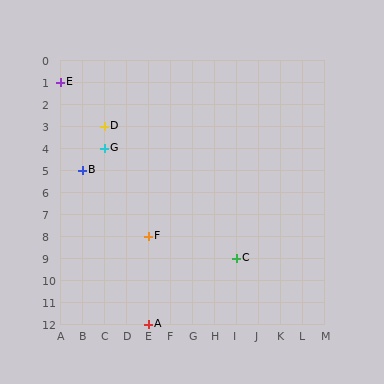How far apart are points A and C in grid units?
Points A and C are 4 columns and 3 rows apart (about 5.0 grid units diagonally).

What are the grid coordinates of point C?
Point C is at grid coordinates (I, 9).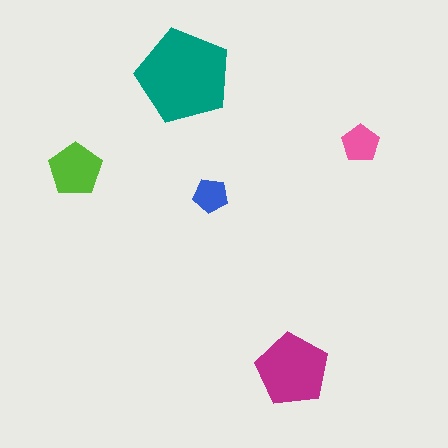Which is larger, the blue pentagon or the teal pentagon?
The teal one.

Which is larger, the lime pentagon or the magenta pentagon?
The magenta one.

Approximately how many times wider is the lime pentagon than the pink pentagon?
About 1.5 times wider.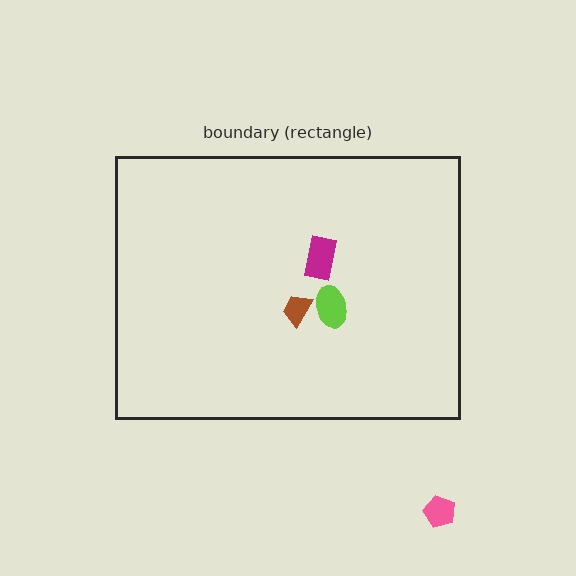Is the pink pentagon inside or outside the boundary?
Outside.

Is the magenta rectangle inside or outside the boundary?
Inside.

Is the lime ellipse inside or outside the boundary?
Inside.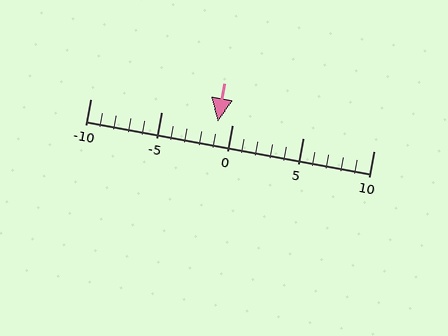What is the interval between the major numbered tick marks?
The major tick marks are spaced 5 units apart.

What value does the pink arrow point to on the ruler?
The pink arrow points to approximately -1.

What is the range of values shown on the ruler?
The ruler shows values from -10 to 10.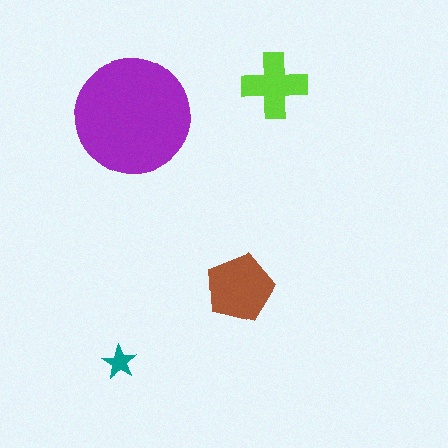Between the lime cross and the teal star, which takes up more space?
The lime cross.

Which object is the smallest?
The teal star.